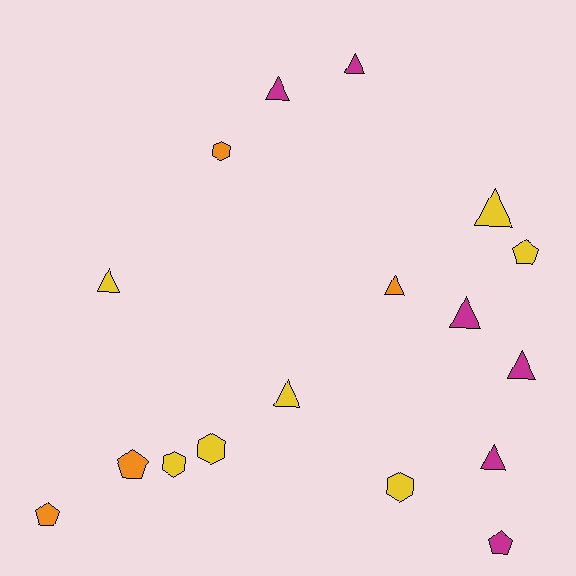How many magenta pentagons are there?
There is 1 magenta pentagon.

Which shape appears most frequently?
Triangle, with 9 objects.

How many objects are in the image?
There are 17 objects.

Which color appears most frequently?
Yellow, with 7 objects.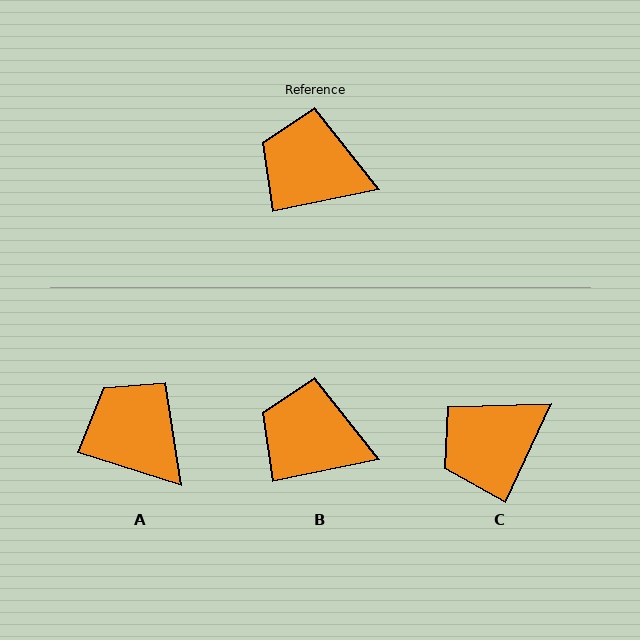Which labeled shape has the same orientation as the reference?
B.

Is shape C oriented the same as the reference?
No, it is off by about 53 degrees.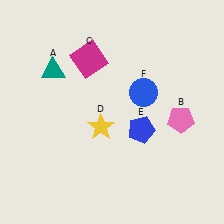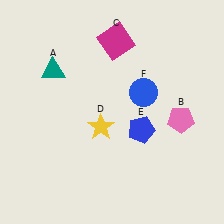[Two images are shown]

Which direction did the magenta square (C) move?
The magenta square (C) moved right.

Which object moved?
The magenta square (C) moved right.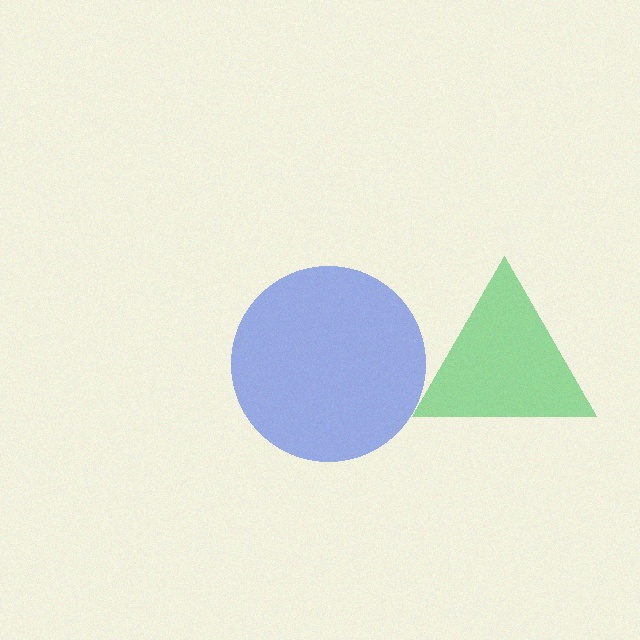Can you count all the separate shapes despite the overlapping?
Yes, there are 2 separate shapes.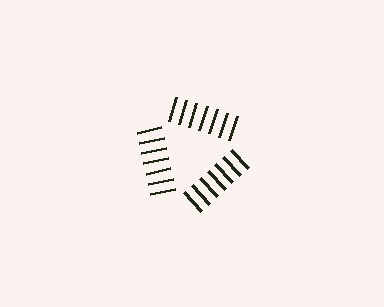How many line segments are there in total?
21 — 7 along each of the 3 edges.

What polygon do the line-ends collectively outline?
An illusory triangle — the line segments terminate on its edges but no continuous stroke is drawn.